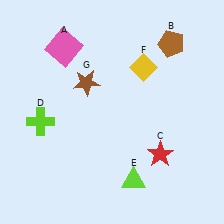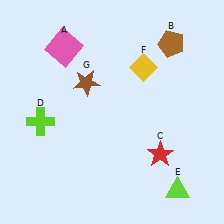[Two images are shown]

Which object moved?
The lime triangle (E) moved right.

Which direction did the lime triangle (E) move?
The lime triangle (E) moved right.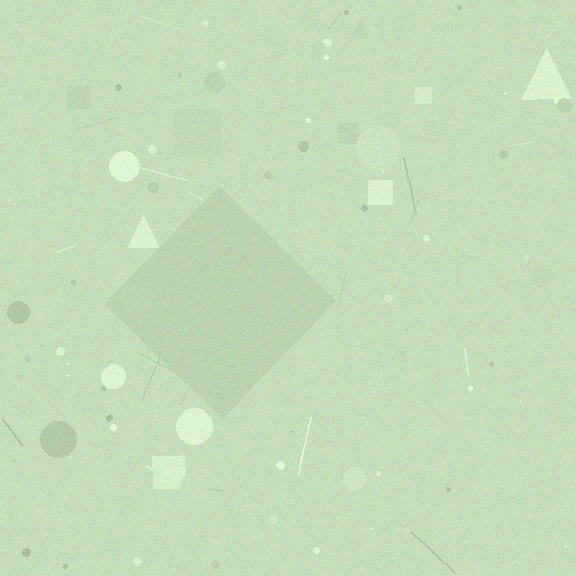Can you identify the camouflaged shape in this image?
The camouflaged shape is a diamond.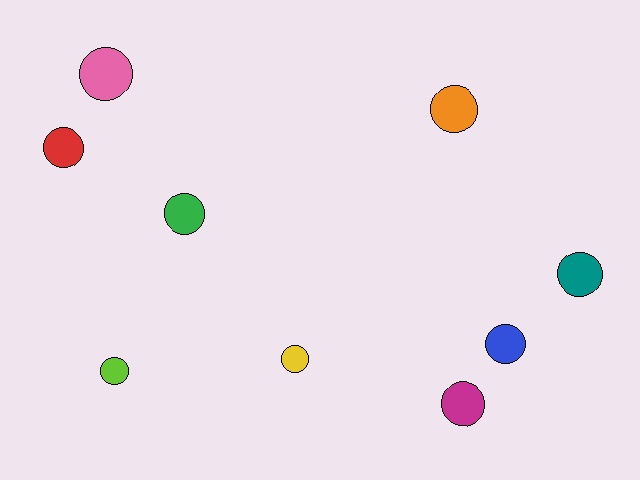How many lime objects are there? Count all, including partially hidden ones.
There is 1 lime object.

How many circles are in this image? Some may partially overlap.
There are 9 circles.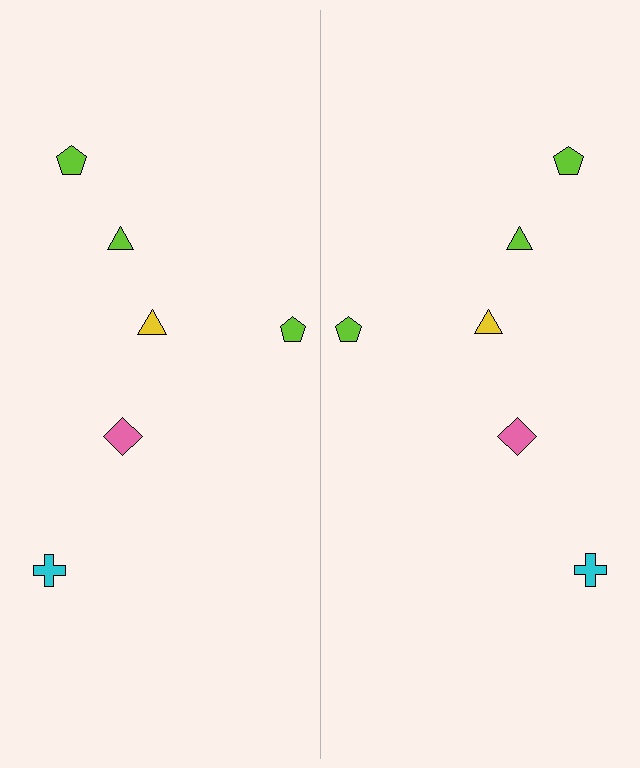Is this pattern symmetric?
Yes, this pattern has bilateral (reflection) symmetry.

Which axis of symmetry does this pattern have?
The pattern has a vertical axis of symmetry running through the center of the image.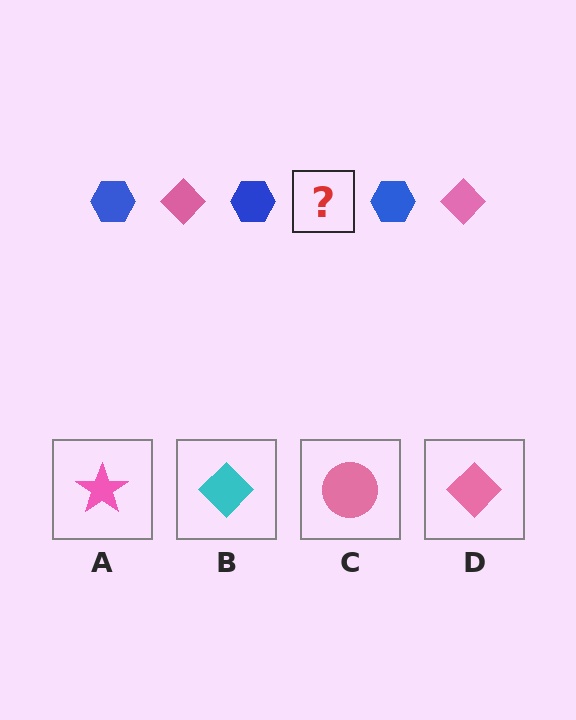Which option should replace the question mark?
Option D.